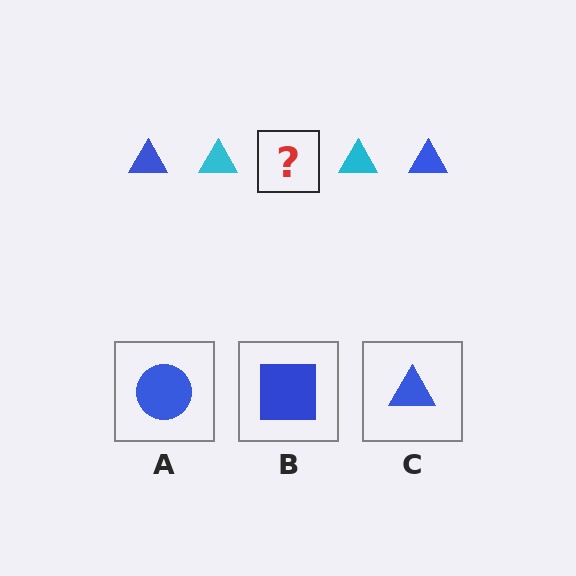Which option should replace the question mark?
Option C.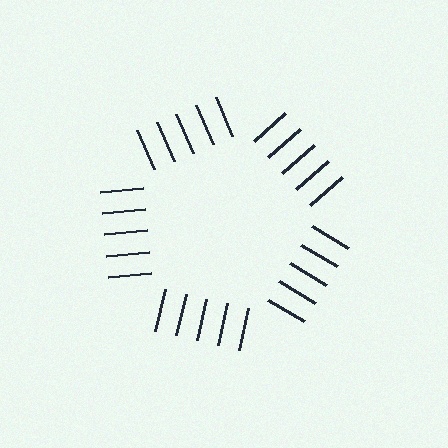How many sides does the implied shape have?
5 sides — the line-ends trace a pentagon.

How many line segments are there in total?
25 — 5 along each of the 5 edges.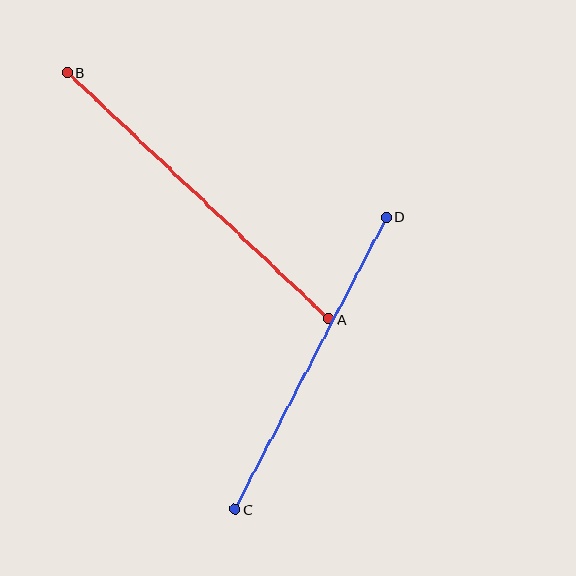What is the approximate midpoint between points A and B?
The midpoint is at approximately (198, 196) pixels.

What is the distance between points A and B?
The distance is approximately 359 pixels.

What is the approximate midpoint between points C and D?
The midpoint is at approximately (311, 363) pixels.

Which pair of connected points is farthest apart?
Points A and B are farthest apart.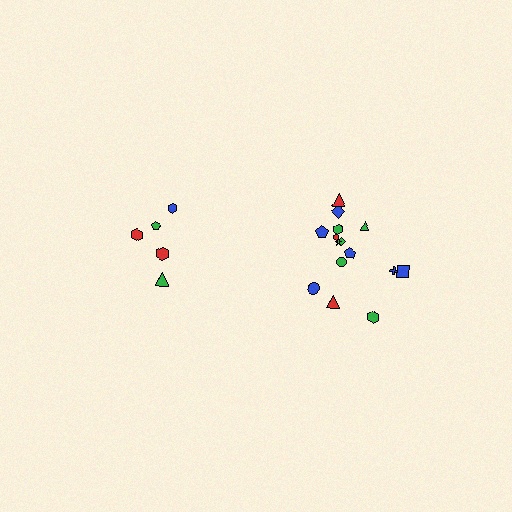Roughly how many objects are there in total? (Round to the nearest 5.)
Roughly 20 objects in total.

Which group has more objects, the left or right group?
The right group.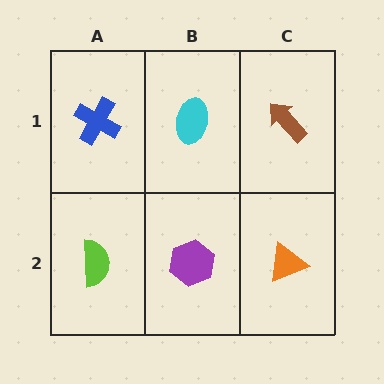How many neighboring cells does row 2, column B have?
3.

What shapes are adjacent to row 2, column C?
A brown arrow (row 1, column C), a purple hexagon (row 2, column B).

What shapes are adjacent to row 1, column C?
An orange triangle (row 2, column C), a cyan ellipse (row 1, column B).